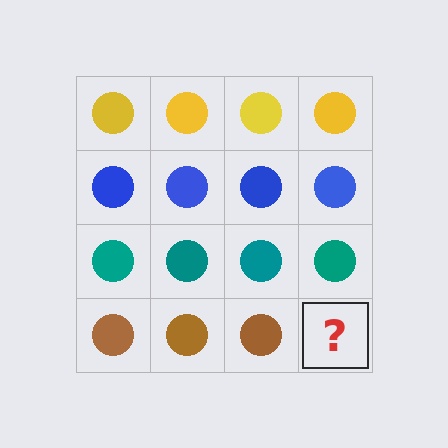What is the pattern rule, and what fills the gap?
The rule is that each row has a consistent color. The gap should be filled with a brown circle.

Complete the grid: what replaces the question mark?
The question mark should be replaced with a brown circle.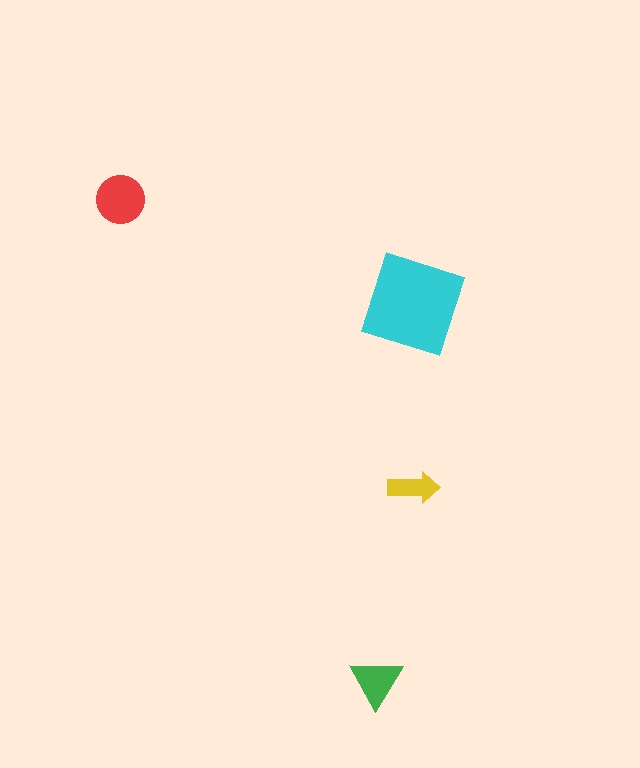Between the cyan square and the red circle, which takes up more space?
The cyan square.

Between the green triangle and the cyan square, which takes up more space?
The cyan square.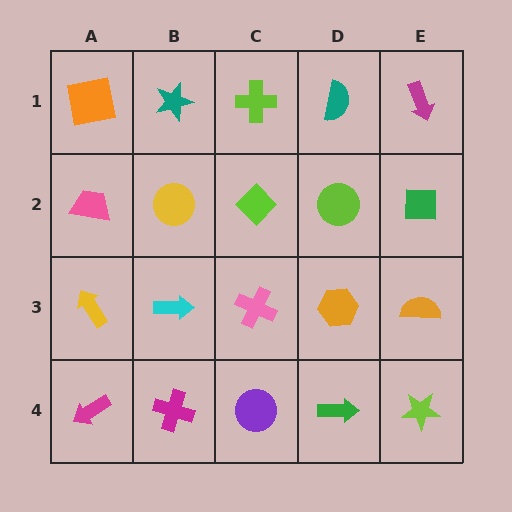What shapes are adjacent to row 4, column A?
A yellow arrow (row 3, column A), a magenta cross (row 4, column B).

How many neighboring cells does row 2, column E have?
3.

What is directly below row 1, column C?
A lime diamond.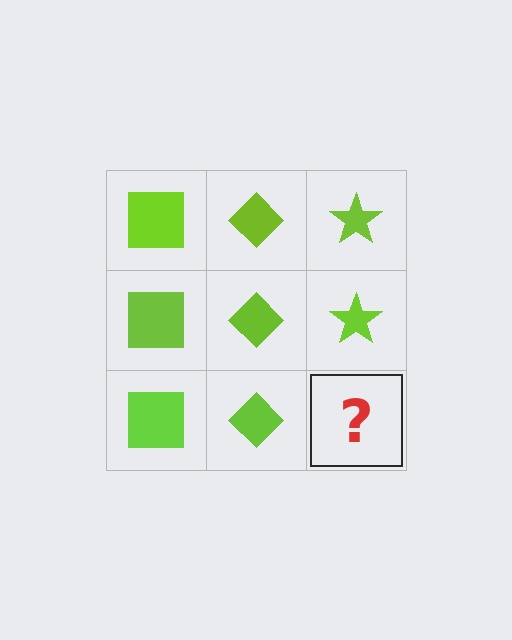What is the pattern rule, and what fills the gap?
The rule is that each column has a consistent shape. The gap should be filled with a lime star.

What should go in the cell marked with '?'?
The missing cell should contain a lime star.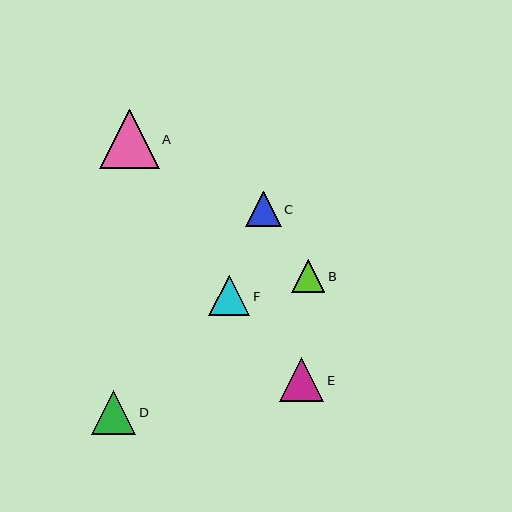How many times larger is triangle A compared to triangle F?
Triangle A is approximately 1.5 times the size of triangle F.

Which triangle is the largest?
Triangle A is the largest with a size of approximately 59 pixels.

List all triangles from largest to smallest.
From largest to smallest: A, D, E, F, C, B.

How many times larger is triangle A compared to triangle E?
Triangle A is approximately 1.4 times the size of triangle E.